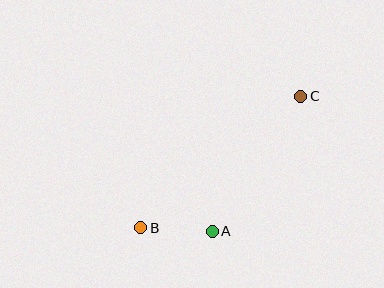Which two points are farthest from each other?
Points B and C are farthest from each other.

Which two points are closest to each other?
Points A and B are closest to each other.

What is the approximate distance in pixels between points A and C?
The distance between A and C is approximately 161 pixels.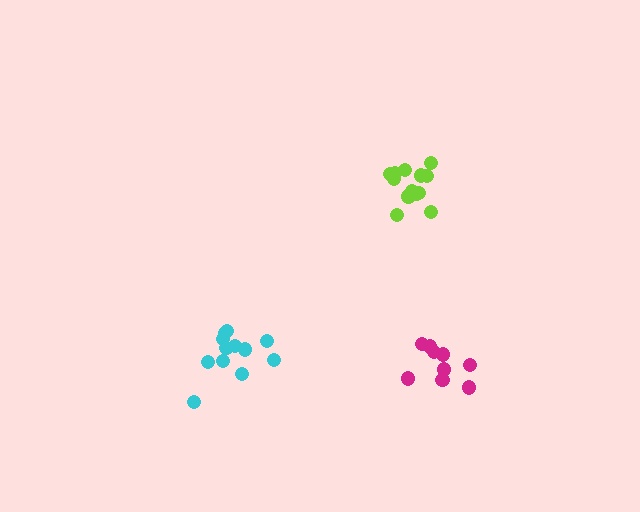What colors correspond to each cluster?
The clusters are colored: cyan, lime, magenta.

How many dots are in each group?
Group 1: 12 dots, Group 2: 14 dots, Group 3: 9 dots (35 total).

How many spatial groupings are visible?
There are 3 spatial groupings.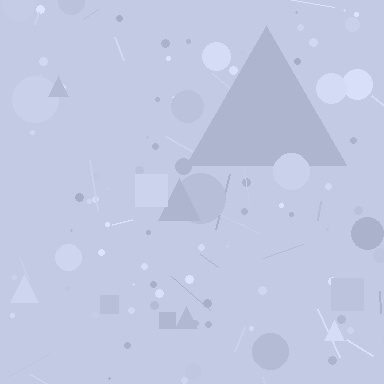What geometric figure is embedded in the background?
A triangle is embedded in the background.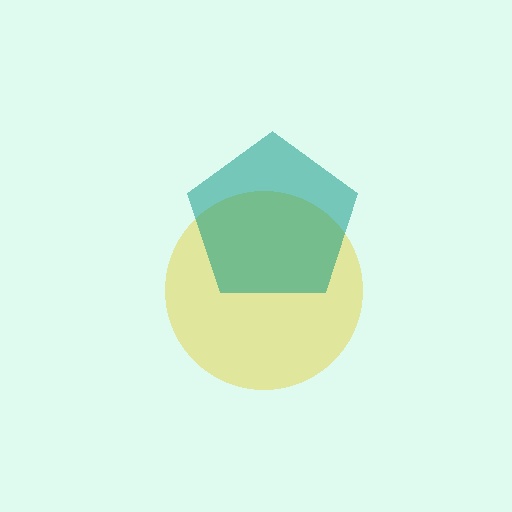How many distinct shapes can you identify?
There are 2 distinct shapes: a yellow circle, a teal pentagon.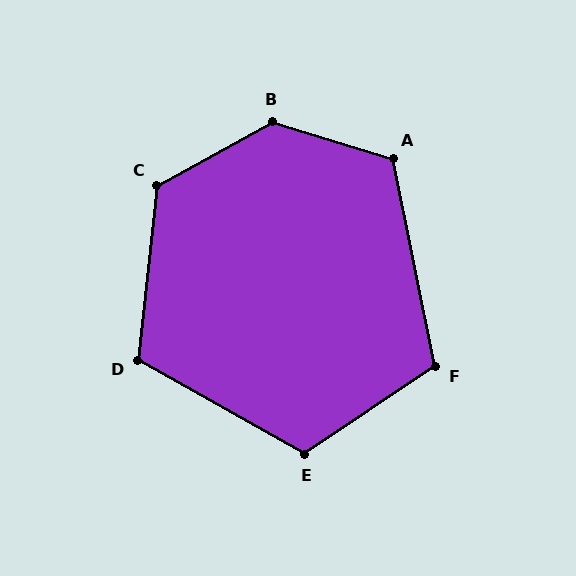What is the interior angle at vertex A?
Approximately 118 degrees (obtuse).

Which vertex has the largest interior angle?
B, at approximately 134 degrees.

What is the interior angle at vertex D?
Approximately 113 degrees (obtuse).